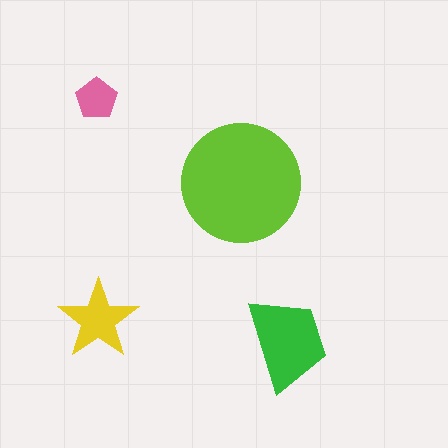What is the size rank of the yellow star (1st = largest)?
3rd.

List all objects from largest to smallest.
The lime circle, the green trapezoid, the yellow star, the pink pentagon.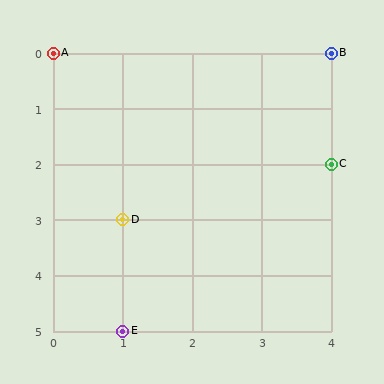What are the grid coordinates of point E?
Point E is at grid coordinates (1, 5).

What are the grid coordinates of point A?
Point A is at grid coordinates (0, 0).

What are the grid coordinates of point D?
Point D is at grid coordinates (1, 3).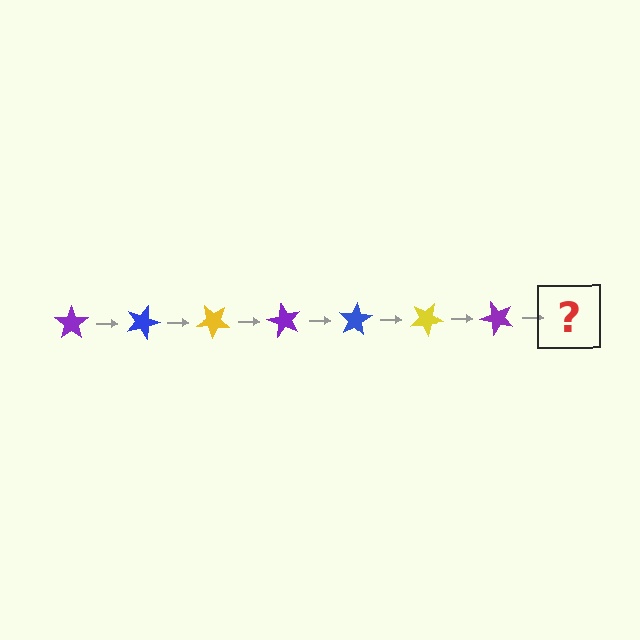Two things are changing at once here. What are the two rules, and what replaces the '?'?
The two rules are that it rotates 20 degrees each step and the color cycles through purple, blue, and yellow. The '?' should be a blue star, rotated 140 degrees from the start.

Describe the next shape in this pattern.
It should be a blue star, rotated 140 degrees from the start.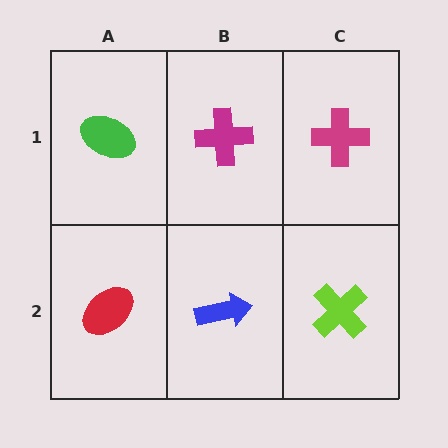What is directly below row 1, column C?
A lime cross.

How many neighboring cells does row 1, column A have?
2.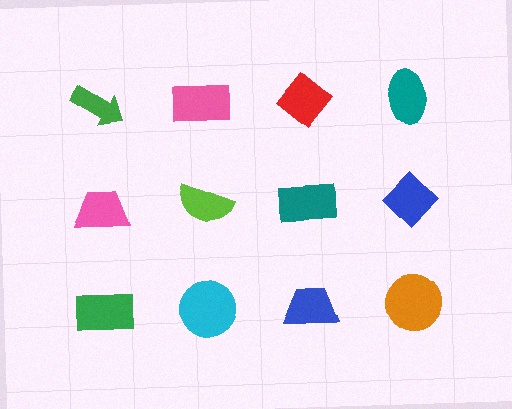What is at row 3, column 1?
A green rectangle.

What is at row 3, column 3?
A blue trapezoid.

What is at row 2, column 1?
A pink trapezoid.